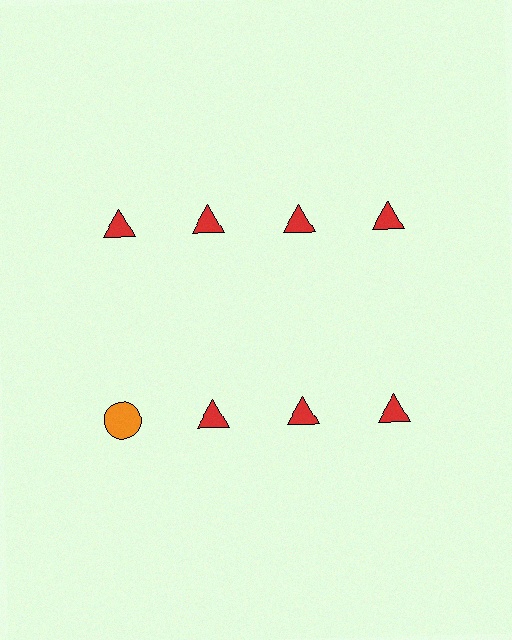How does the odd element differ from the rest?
It differs in both color (orange instead of red) and shape (circle instead of triangle).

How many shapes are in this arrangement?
There are 8 shapes arranged in a grid pattern.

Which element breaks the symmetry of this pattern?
The orange circle in the second row, leftmost column breaks the symmetry. All other shapes are red triangles.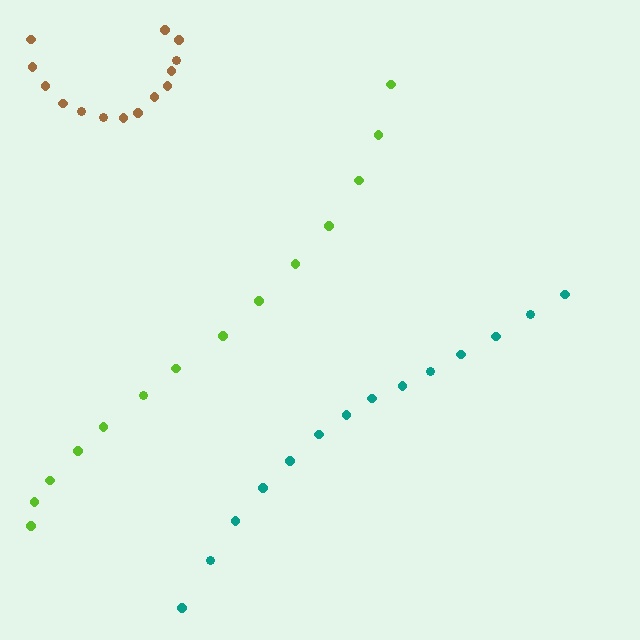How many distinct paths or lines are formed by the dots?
There are 3 distinct paths.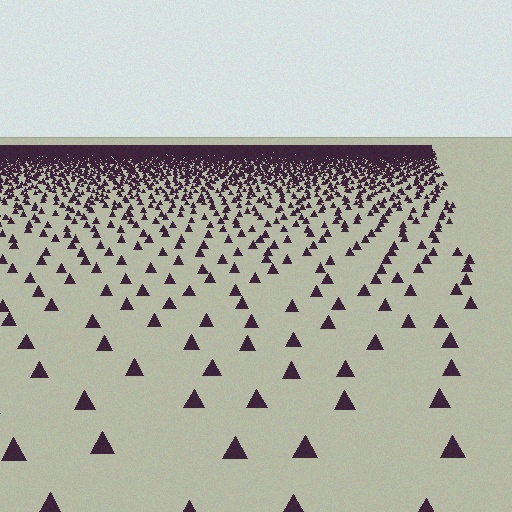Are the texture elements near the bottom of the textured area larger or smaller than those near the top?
Larger. Near the bottom, elements are closer to the viewer and appear at a bigger on-screen size.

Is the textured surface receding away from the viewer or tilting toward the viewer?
The surface is receding away from the viewer. Texture elements get smaller and denser toward the top.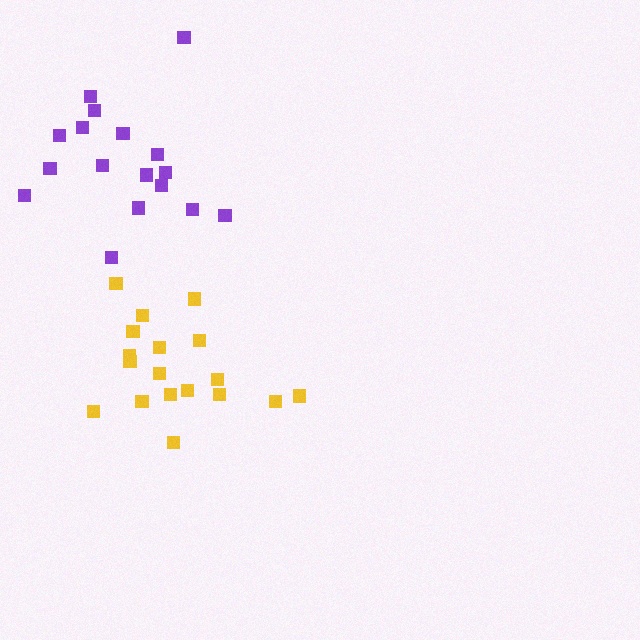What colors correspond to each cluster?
The clusters are colored: yellow, purple.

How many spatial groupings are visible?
There are 2 spatial groupings.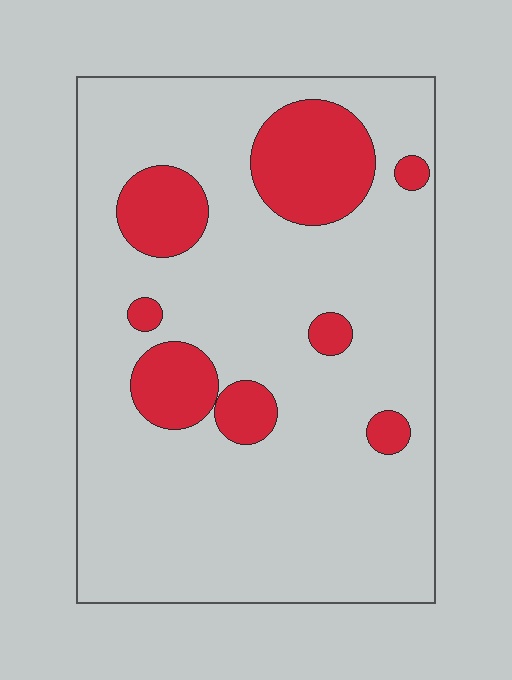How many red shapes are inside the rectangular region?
8.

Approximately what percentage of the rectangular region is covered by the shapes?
Approximately 20%.